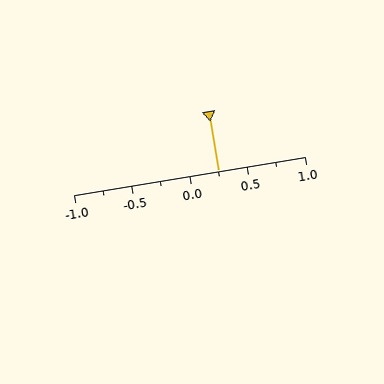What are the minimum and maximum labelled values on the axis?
The axis runs from -1.0 to 1.0.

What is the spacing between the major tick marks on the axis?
The major ticks are spaced 0.5 apart.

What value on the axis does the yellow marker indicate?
The marker indicates approximately 0.25.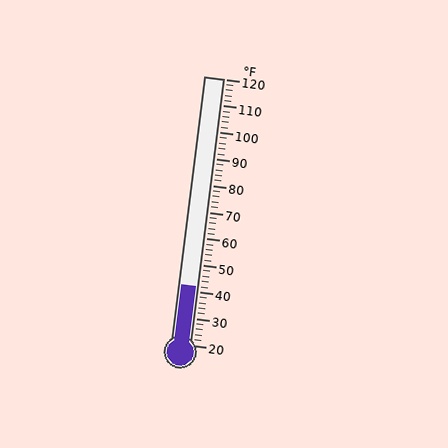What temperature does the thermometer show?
The thermometer shows approximately 42°F.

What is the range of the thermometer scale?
The thermometer scale ranges from 20°F to 120°F.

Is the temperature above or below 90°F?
The temperature is below 90°F.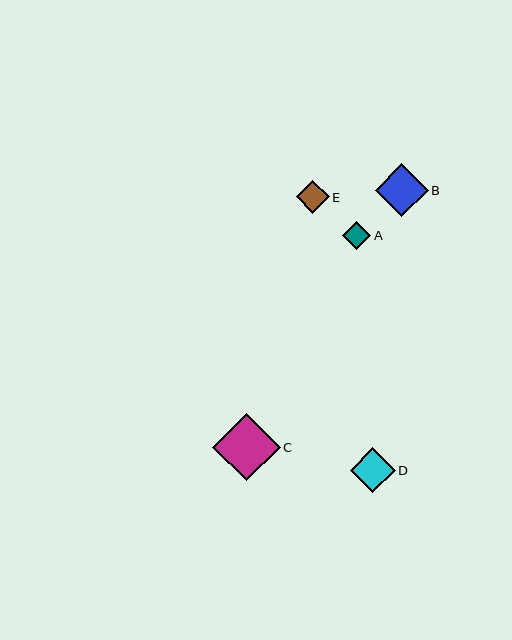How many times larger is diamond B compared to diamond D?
Diamond B is approximately 1.2 times the size of diamond D.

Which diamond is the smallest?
Diamond A is the smallest with a size of approximately 28 pixels.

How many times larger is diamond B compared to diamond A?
Diamond B is approximately 1.9 times the size of diamond A.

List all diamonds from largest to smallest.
From largest to smallest: C, B, D, E, A.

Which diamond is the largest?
Diamond C is the largest with a size of approximately 68 pixels.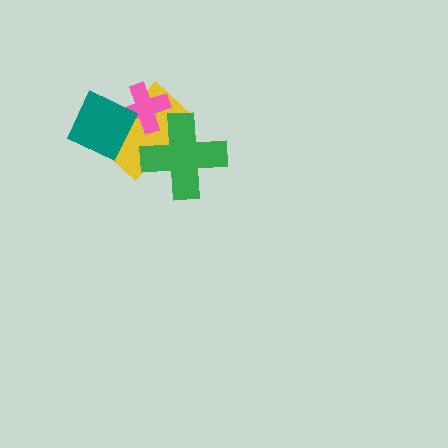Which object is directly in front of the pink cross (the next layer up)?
The teal square is directly in front of the pink cross.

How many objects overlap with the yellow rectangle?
3 objects overlap with the yellow rectangle.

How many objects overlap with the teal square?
2 objects overlap with the teal square.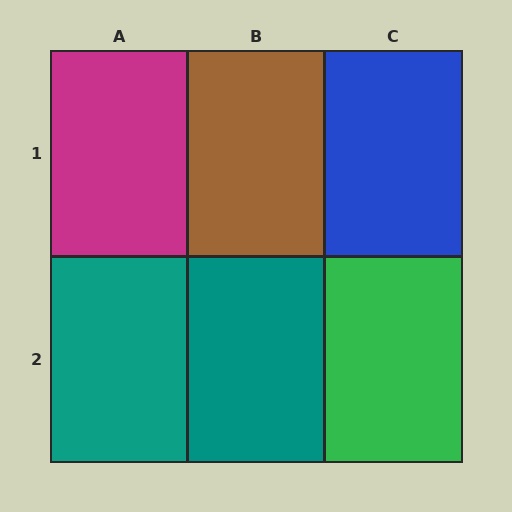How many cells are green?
1 cell is green.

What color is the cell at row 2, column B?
Teal.